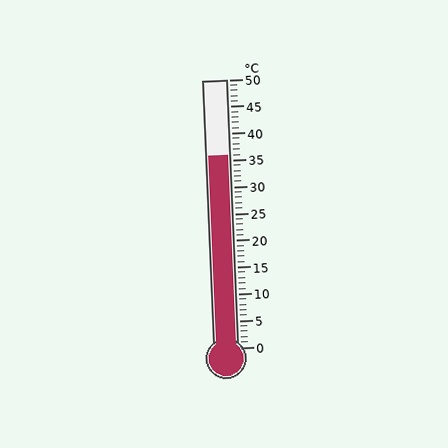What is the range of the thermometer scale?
The thermometer scale ranges from 0°C to 50°C.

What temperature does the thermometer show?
The thermometer shows approximately 36°C.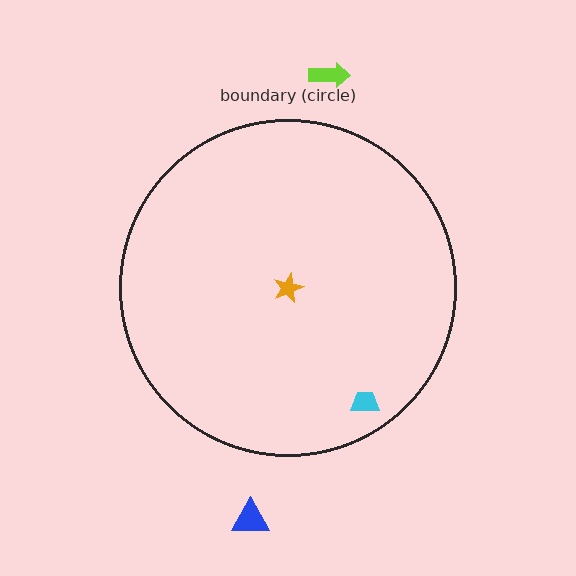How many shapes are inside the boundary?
2 inside, 2 outside.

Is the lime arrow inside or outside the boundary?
Outside.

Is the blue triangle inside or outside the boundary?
Outside.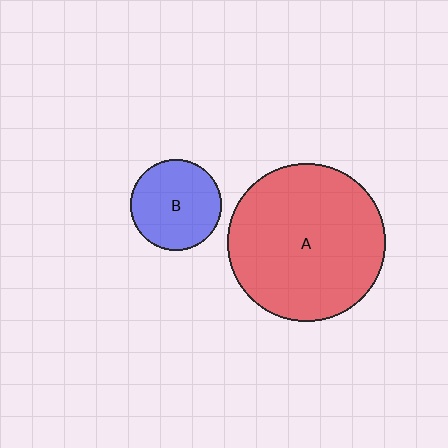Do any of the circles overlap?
No, none of the circles overlap.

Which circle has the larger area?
Circle A (red).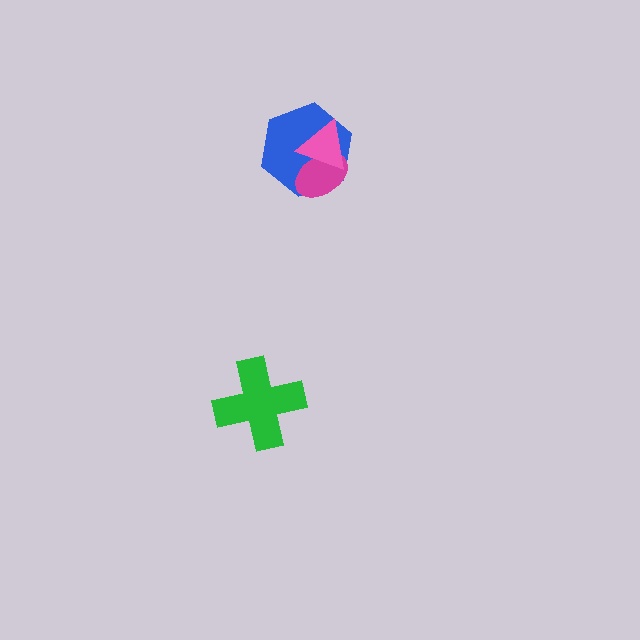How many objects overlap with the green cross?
0 objects overlap with the green cross.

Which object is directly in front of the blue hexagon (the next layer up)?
The magenta ellipse is directly in front of the blue hexagon.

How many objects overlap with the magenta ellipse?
2 objects overlap with the magenta ellipse.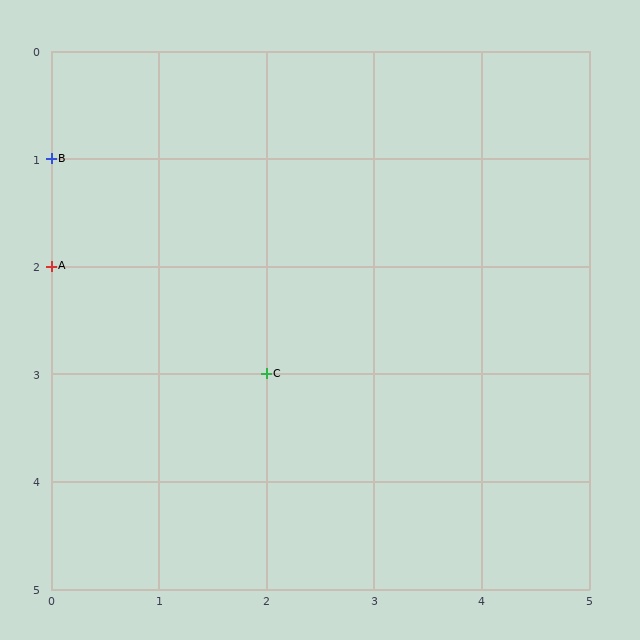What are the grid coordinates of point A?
Point A is at grid coordinates (0, 2).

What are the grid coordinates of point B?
Point B is at grid coordinates (0, 1).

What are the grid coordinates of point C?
Point C is at grid coordinates (2, 3).